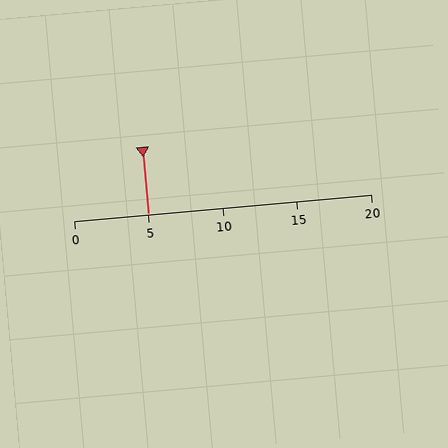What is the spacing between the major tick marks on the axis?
The major ticks are spaced 5 apart.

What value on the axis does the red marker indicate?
The marker indicates approximately 5.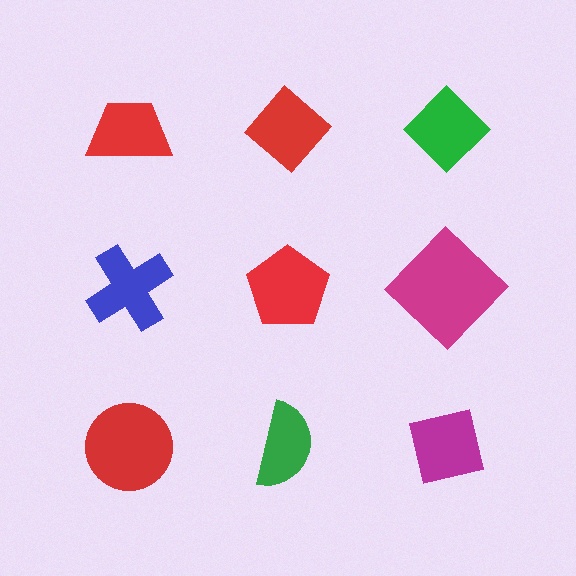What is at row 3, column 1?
A red circle.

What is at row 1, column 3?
A green diamond.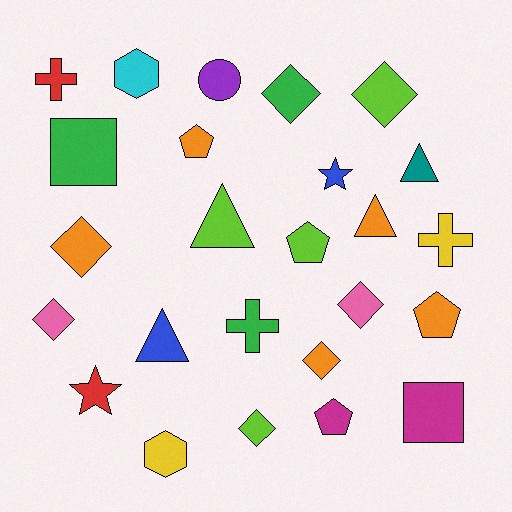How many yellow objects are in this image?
There are 2 yellow objects.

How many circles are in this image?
There is 1 circle.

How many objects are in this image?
There are 25 objects.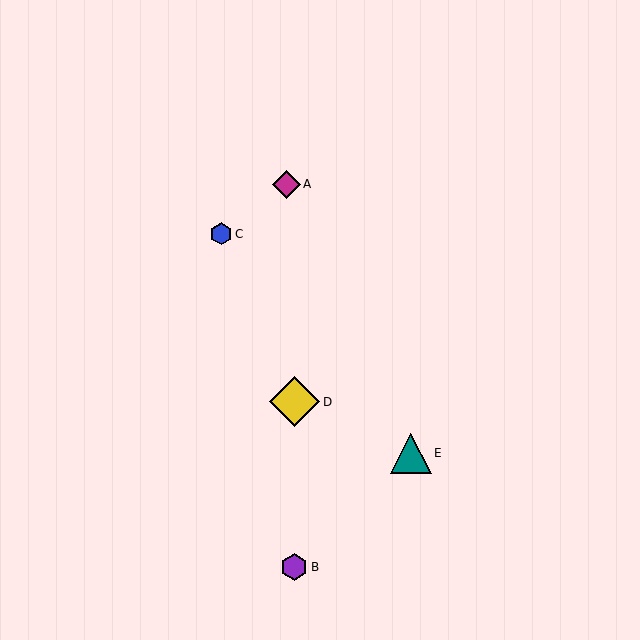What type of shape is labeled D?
Shape D is a yellow diamond.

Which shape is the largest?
The yellow diamond (labeled D) is the largest.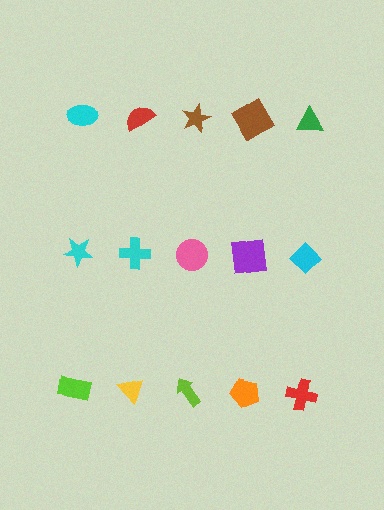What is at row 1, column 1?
A cyan ellipse.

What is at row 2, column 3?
A pink circle.